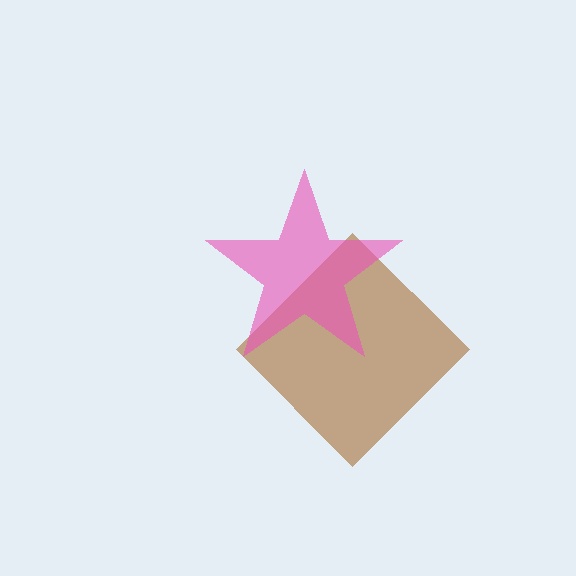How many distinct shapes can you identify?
There are 2 distinct shapes: a brown diamond, a pink star.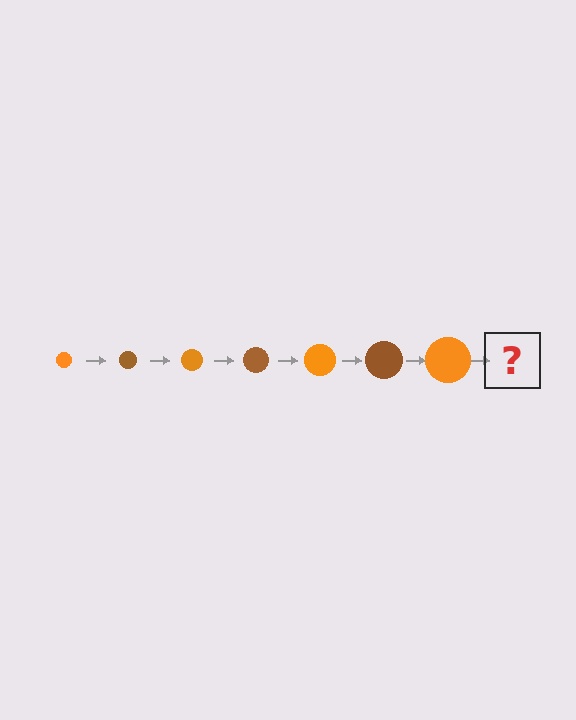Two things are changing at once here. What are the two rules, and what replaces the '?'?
The two rules are that the circle grows larger each step and the color cycles through orange and brown. The '?' should be a brown circle, larger than the previous one.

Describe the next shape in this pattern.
It should be a brown circle, larger than the previous one.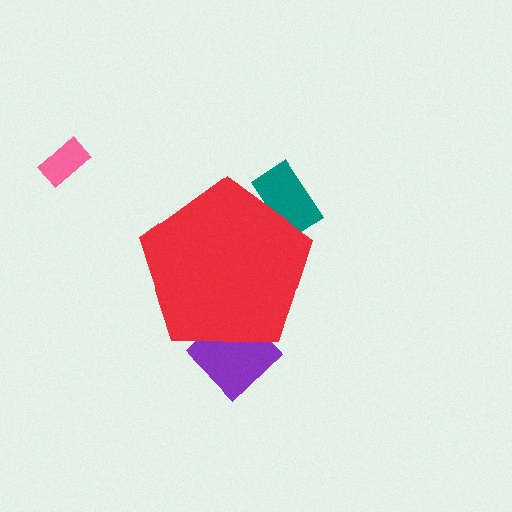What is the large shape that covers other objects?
A red pentagon.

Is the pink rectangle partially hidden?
No, the pink rectangle is fully visible.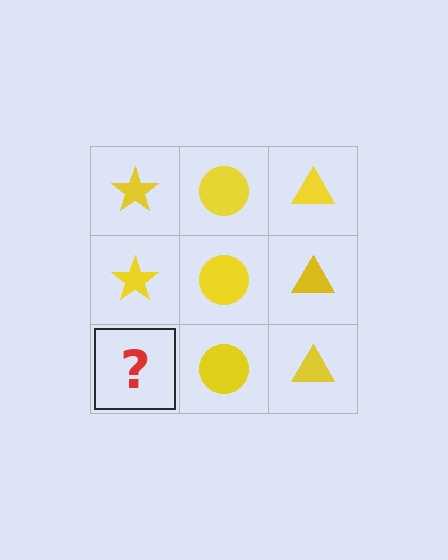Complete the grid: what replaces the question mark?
The question mark should be replaced with a yellow star.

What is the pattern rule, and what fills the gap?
The rule is that each column has a consistent shape. The gap should be filled with a yellow star.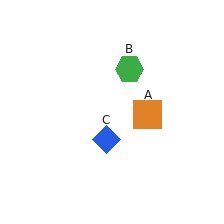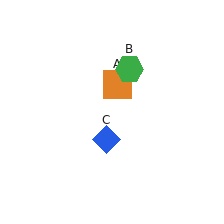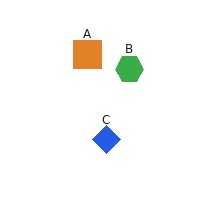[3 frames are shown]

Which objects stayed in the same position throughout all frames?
Green hexagon (object B) and blue diamond (object C) remained stationary.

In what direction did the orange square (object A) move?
The orange square (object A) moved up and to the left.